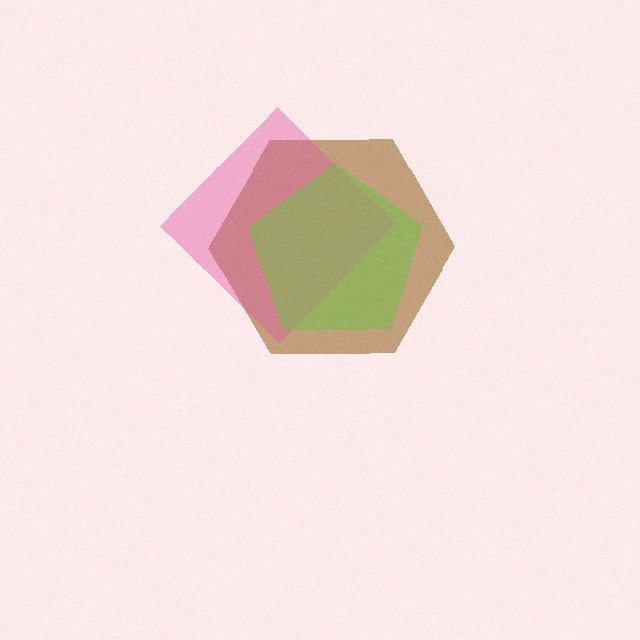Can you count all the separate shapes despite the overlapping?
Yes, there are 3 separate shapes.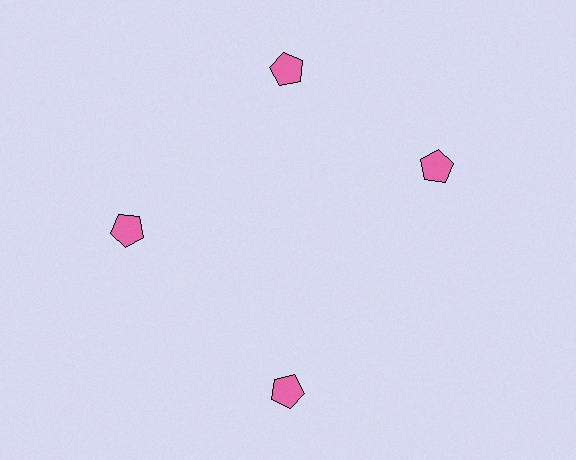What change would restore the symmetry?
The symmetry would be restored by rotating it back into even spacing with its neighbors so that all 4 pentagons sit at equal angles and equal distance from the center.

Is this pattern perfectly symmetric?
No. The 4 pink pentagons are arranged in a ring, but one element near the 3 o'clock position is rotated out of alignment along the ring, breaking the 4-fold rotational symmetry.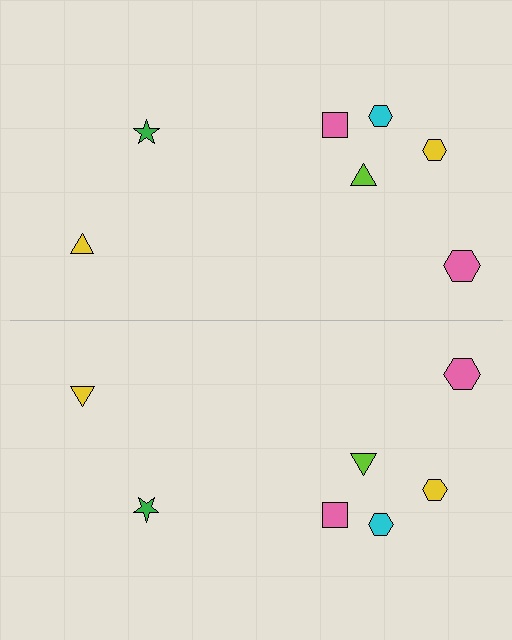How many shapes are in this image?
There are 14 shapes in this image.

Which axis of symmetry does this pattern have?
The pattern has a horizontal axis of symmetry running through the center of the image.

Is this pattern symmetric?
Yes, this pattern has bilateral (reflection) symmetry.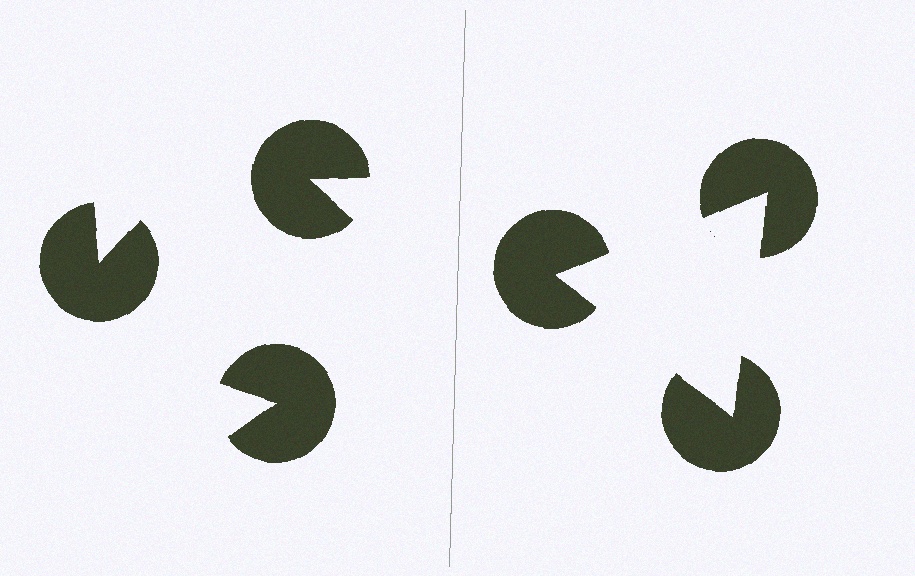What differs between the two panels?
The pac-man discs are positioned identically on both sides; only the wedge orientations differ. On the right they align to a triangle; on the left they are misaligned.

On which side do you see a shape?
An illusory triangle appears on the right side. On the left side the wedge cuts are rotated, so no coherent shape forms.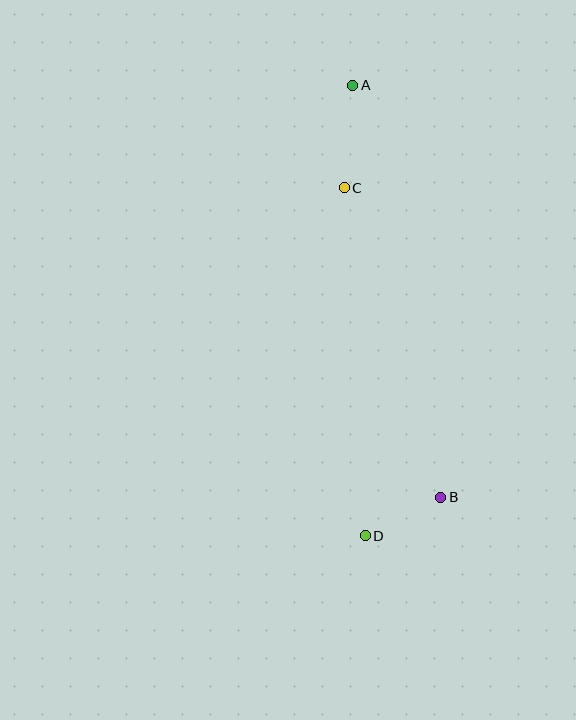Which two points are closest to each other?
Points B and D are closest to each other.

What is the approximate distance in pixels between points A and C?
The distance between A and C is approximately 103 pixels.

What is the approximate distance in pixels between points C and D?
The distance between C and D is approximately 349 pixels.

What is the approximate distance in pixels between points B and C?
The distance between B and C is approximately 324 pixels.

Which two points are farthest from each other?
Points A and D are farthest from each other.